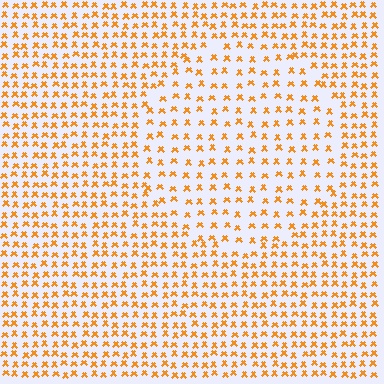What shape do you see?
I see a circle.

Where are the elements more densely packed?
The elements are more densely packed outside the circle boundary.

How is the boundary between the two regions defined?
The boundary is defined by a change in element density (approximately 1.7x ratio). All elements are the same color, size, and shape.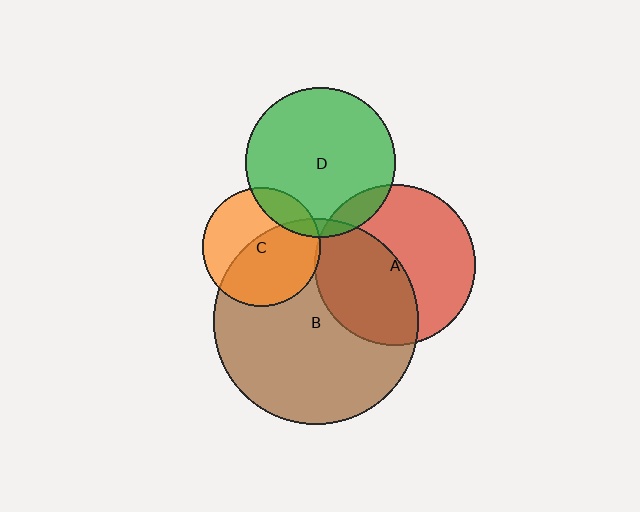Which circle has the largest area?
Circle B (brown).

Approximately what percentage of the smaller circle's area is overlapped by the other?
Approximately 10%.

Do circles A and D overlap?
Yes.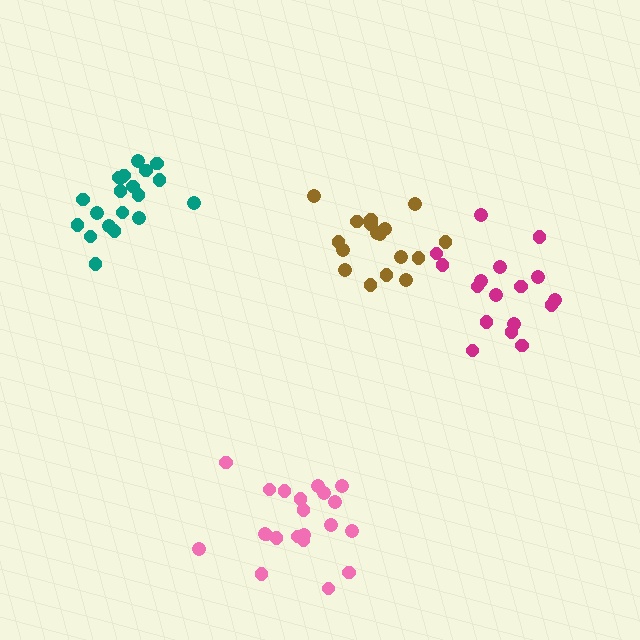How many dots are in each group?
Group 1: 21 dots, Group 2: 17 dots, Group 3: 17 dots, Group 4: 21 dots (76 total).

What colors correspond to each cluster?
The clusters are colored: pink, brown, magenta, teal.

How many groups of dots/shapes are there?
There are 4 groups.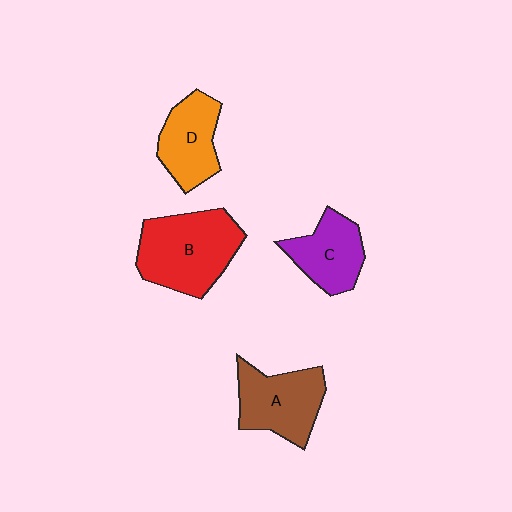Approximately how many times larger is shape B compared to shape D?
Approximately 1.5 times.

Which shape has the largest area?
Shape B (red).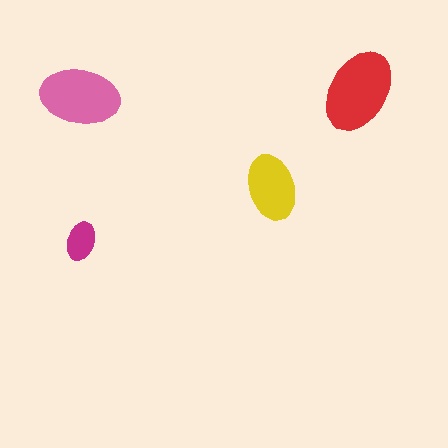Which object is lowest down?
The magenta ellipse is bottommost.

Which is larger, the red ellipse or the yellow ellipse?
The red one.